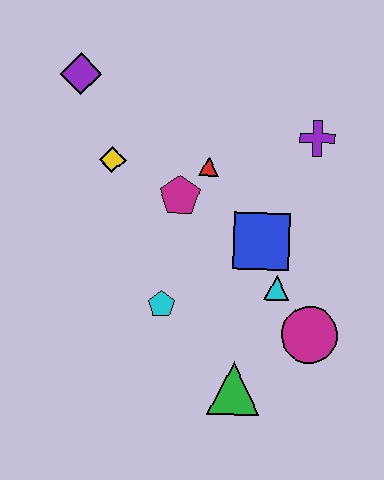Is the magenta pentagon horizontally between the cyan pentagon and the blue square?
Yes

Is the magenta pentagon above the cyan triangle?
Yes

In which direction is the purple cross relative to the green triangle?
The purple cross is above the green triangle.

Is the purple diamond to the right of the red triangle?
No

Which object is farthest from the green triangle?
The purple diamond is farthest from the green triangle.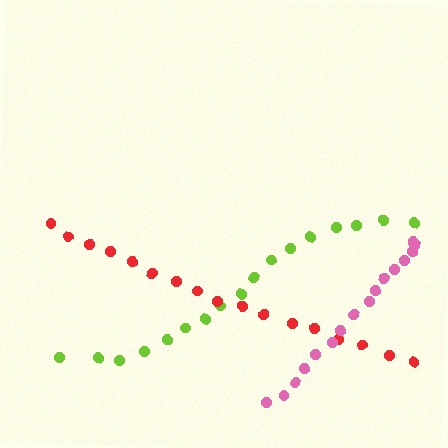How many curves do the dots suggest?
There are 3 distinct paths.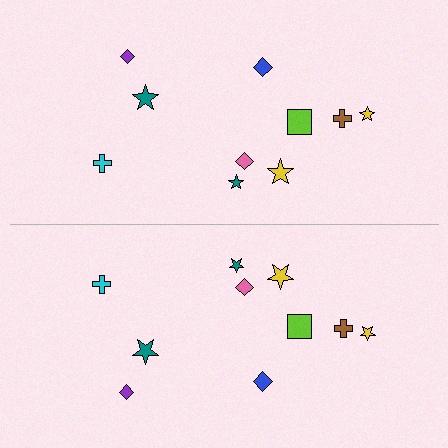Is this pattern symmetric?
Yes, this pattern has bilateral (reflection) symmetry.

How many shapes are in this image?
There are 20 shapes in this image.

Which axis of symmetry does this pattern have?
The pattern has a horizontal axis of symmetry running through the center of the image.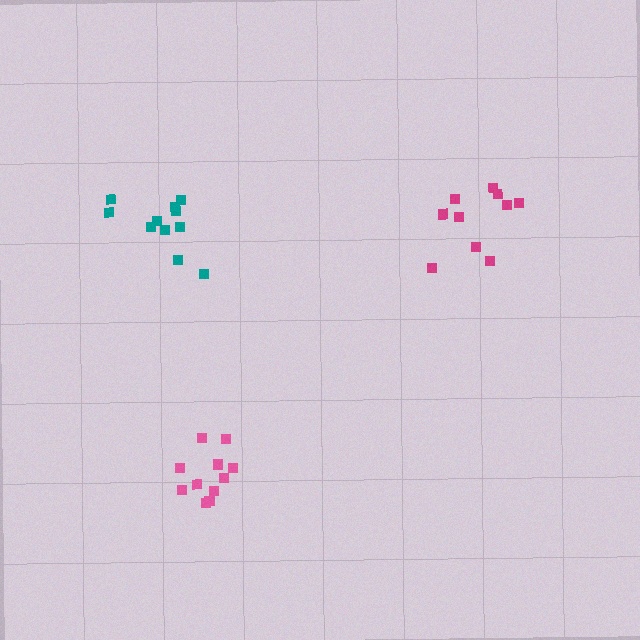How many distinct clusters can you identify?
There are 3 distinct clusters.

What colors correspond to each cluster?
The clusters are colored: pink, magenta, teal.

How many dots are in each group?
Group 1: 11 dots, Group 2: 10 dots, Group 3: 11 dots (32 total).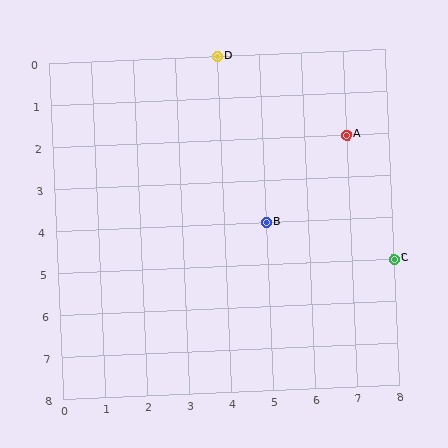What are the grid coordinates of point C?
Point C is at grid coordinates (8, 5).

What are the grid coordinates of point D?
Point D is at grid coordinates (4, 0).